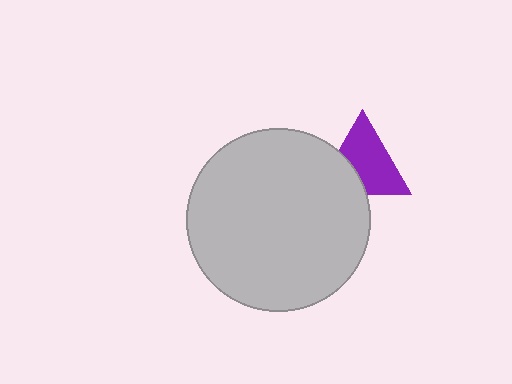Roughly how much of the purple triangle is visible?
Most of it is visible (roughly 68%).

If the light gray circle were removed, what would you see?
You would see the complete purple triangle.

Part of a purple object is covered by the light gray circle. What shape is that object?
It is a triangle.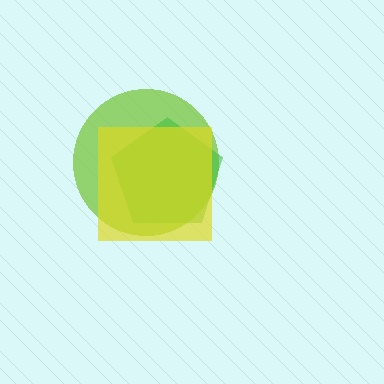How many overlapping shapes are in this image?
There are 3 overlapping shapes in the image.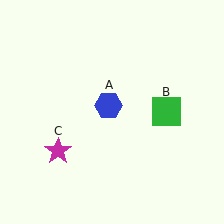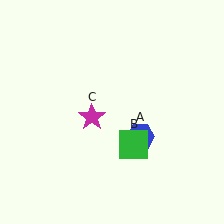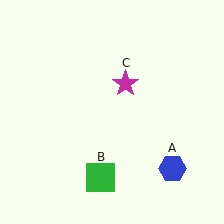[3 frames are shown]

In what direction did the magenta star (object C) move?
The magenta star (object C) moved up and to the right.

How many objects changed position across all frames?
3 objects changed position: blue hexagon (object A), green square (object B), magenta star (object C).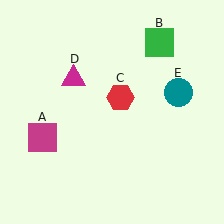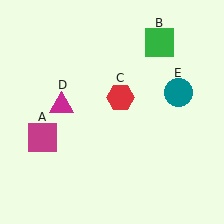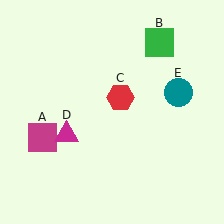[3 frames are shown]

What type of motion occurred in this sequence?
The magenta triangle (object D) rotated counterclockwise around the center of the scene.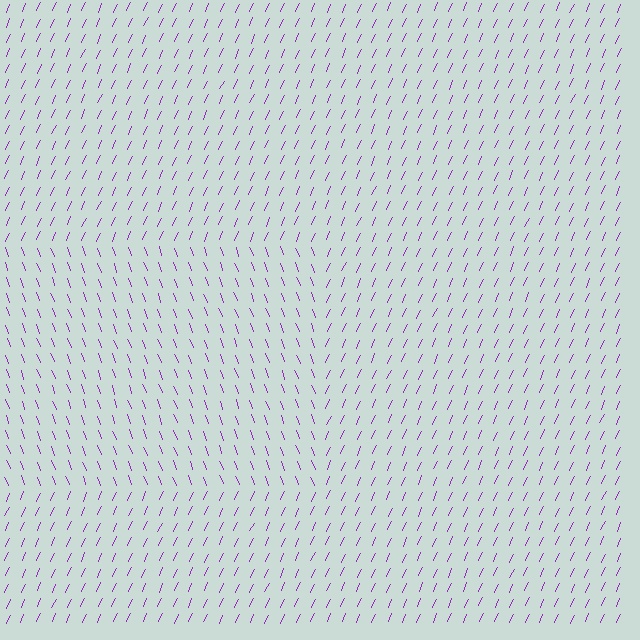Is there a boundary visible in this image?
Yes, there is a texture boundary formed by a change in line orientation.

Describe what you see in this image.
The image is filled with small purple line segments. A rectangle region in the image has lines oriented differently from the surrounding lines, creating a visible texture boundary.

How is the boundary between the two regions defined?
The boundary is defined purely by a change in line orientation (approximately 45 degrees difference). All lines are the same color and thickness.